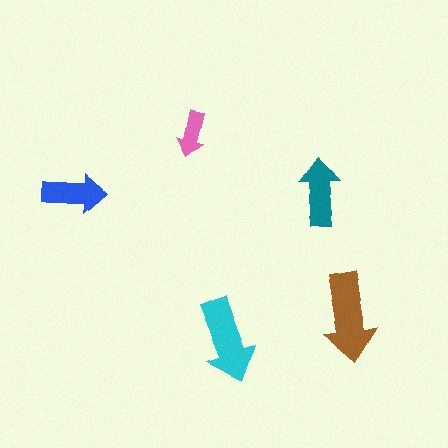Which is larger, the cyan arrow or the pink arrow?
The cyan one.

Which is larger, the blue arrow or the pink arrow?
The blue one.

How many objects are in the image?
There are 5 objects in the image.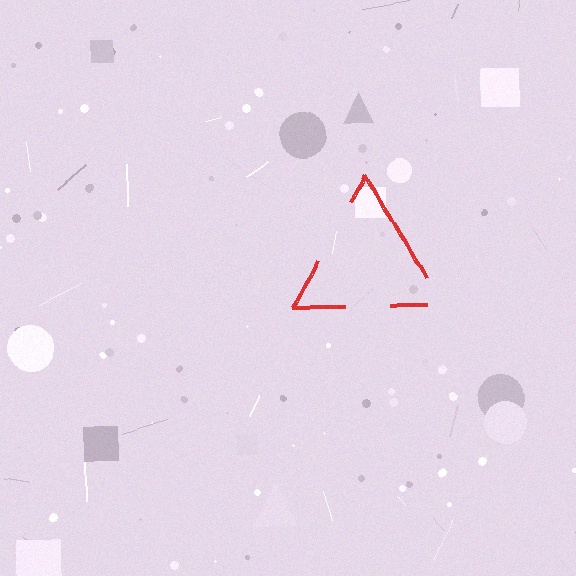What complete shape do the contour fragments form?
The contour fragments form a triangle.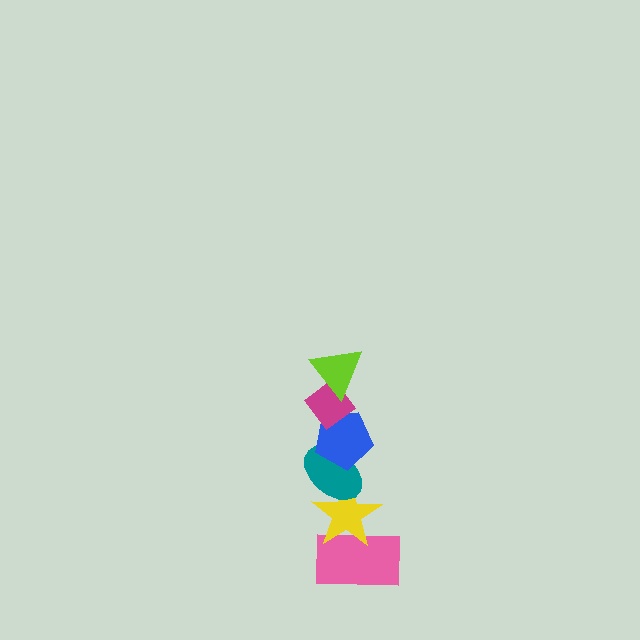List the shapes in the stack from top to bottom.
From top to bottom: the lime triangle, the magenta diamond, the blue pentagon, the teal ellipse, the yellow star, the pink rectangle.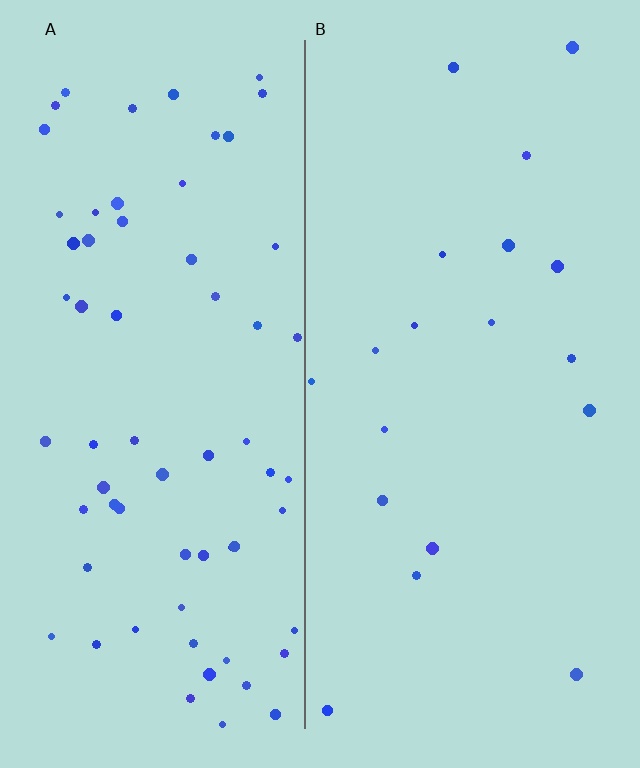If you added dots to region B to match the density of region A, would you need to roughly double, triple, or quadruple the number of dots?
Approximately triple.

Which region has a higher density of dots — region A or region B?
A (the left).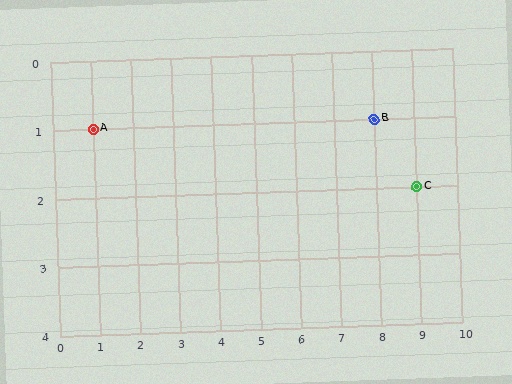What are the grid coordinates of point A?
Point A is at grid coordinates (1, 1).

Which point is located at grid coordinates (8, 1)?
Point B is at (8, 1).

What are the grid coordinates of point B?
Point B is at grid coordinates (8, 1).